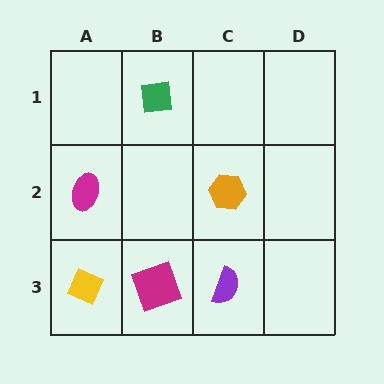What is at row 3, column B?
A magenta square.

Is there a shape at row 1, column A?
No, that cell is empty.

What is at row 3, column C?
A purple semicircle.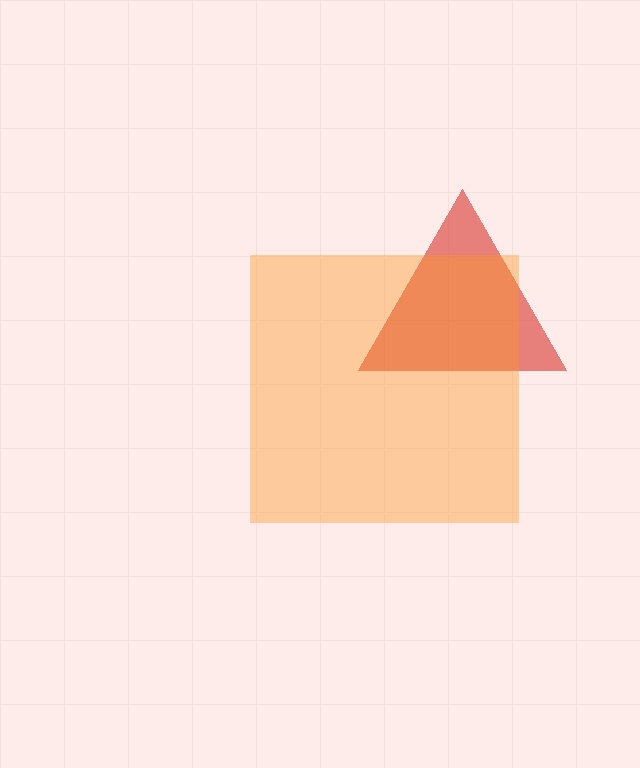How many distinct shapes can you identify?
There are 2 distinct shapes: a red triangle, an orange square.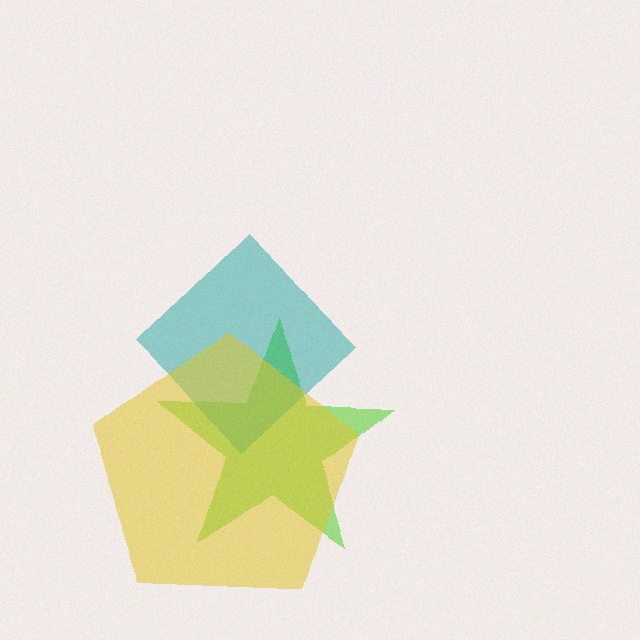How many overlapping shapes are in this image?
There are 3 overlapping shapes in the image.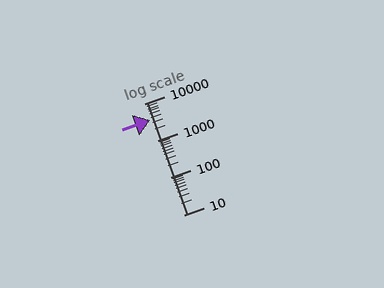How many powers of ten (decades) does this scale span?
The scale spans 3 decades, from 10 to 10000.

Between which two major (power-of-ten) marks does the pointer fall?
The pointer is between 1000 and 10000.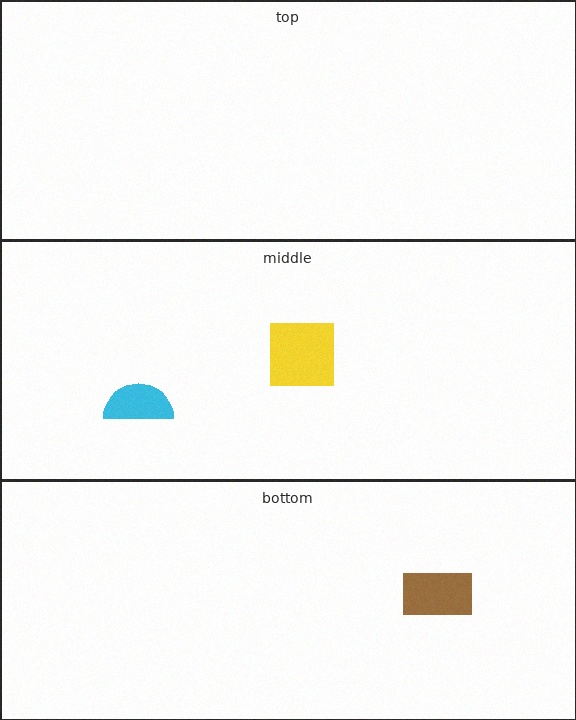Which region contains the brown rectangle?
The bottom region.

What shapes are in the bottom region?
The brown rectangle.